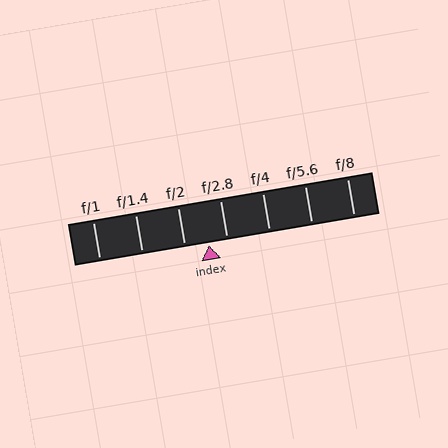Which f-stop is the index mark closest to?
The index mark is closest to f/2.8.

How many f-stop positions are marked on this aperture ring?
There are 7 f-stop positions marked.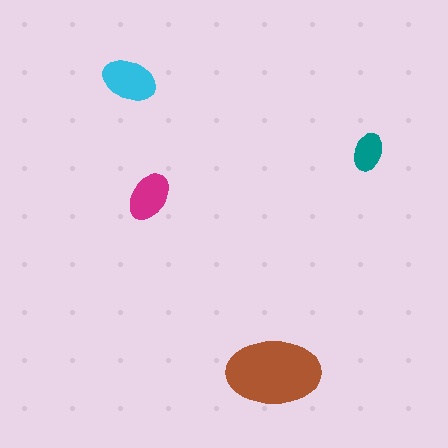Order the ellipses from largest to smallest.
the brown one, the cyan one, the magenta one, the teal one.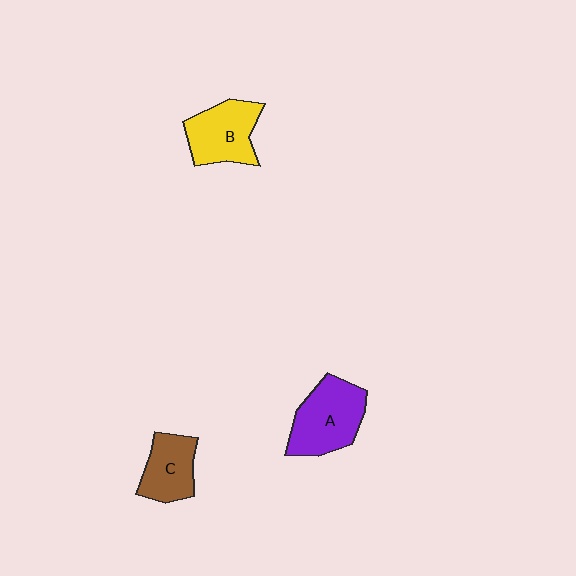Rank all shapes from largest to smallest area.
From largest to smallest: A (purple), B (yellow), C (brown).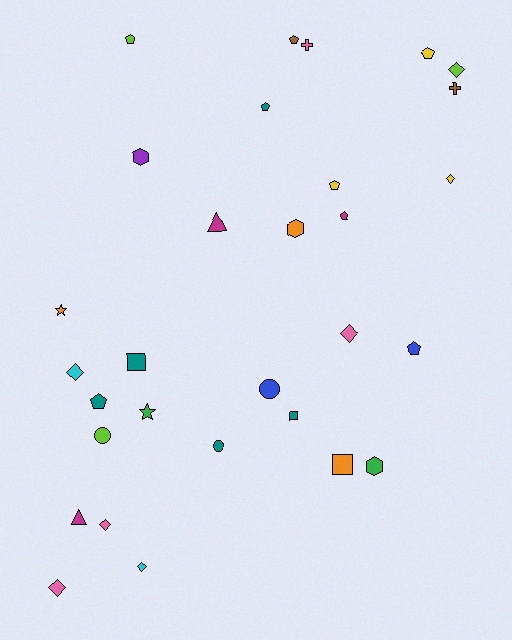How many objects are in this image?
There are 30 objects.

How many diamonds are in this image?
There are 7 diamonds.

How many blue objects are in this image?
There are 2 blue objects.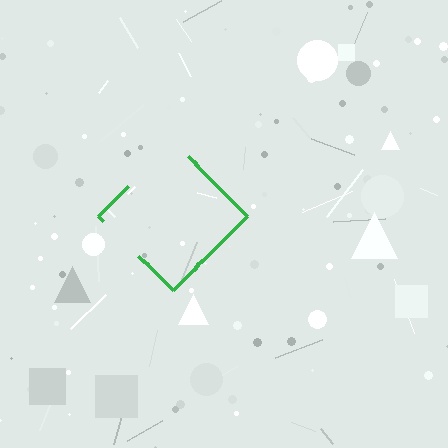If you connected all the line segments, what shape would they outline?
They would outline a diamond.